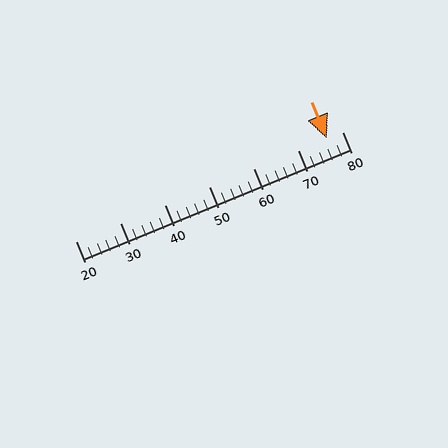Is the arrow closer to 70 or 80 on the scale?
The arrow is closer to 80.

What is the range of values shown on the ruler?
The ruler shows values from 20 to 80.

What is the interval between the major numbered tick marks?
The major tick marks are spaced 10 units apart.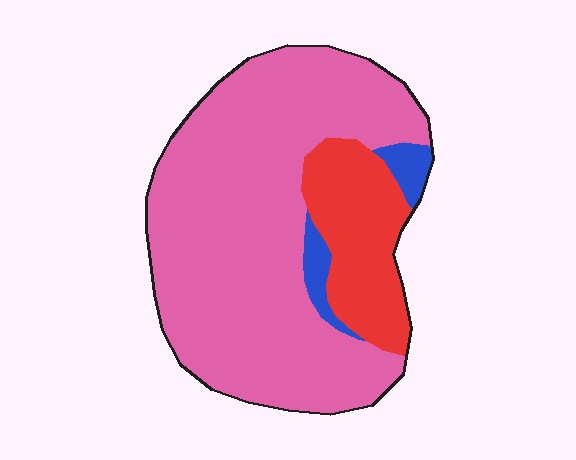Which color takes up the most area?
Pink, at roughly 75%.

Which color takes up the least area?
Blue, at roughly 5%.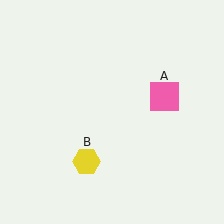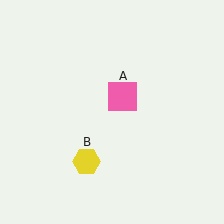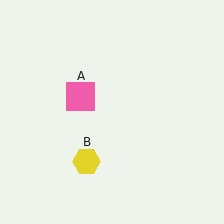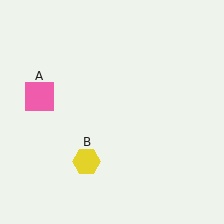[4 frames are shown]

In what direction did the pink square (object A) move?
The pink square (object A) moved left.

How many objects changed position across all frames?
1 object changed position: pink square (object A).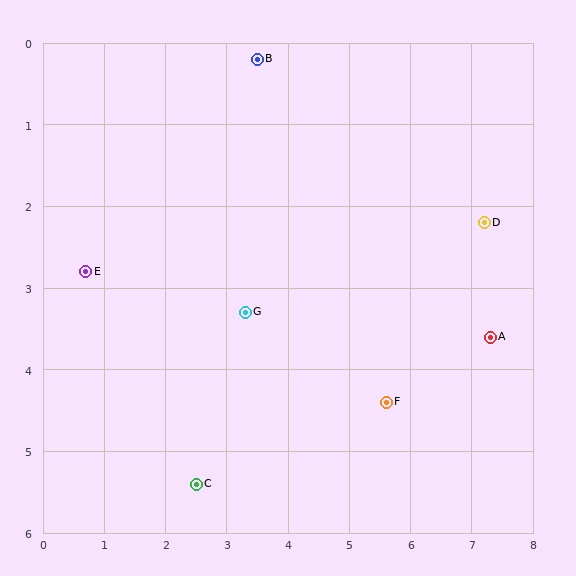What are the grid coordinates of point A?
Point A is at approximately (7.3, 3.6).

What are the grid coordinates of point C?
Point C is at approximately (2.5, 5.4).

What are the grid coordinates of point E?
Point E is at approximately (0.7, 2.8).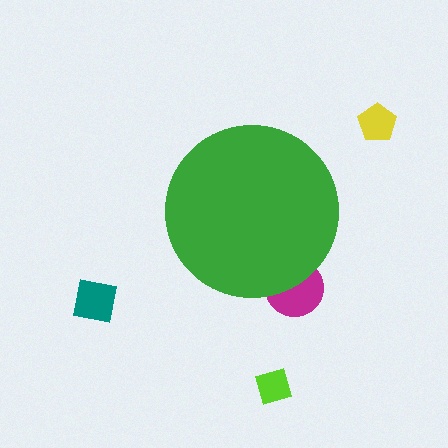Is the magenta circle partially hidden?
Yes, the magenta circle is partially hidden behind the green circle.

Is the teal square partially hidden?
No, the teal square is fully visible.